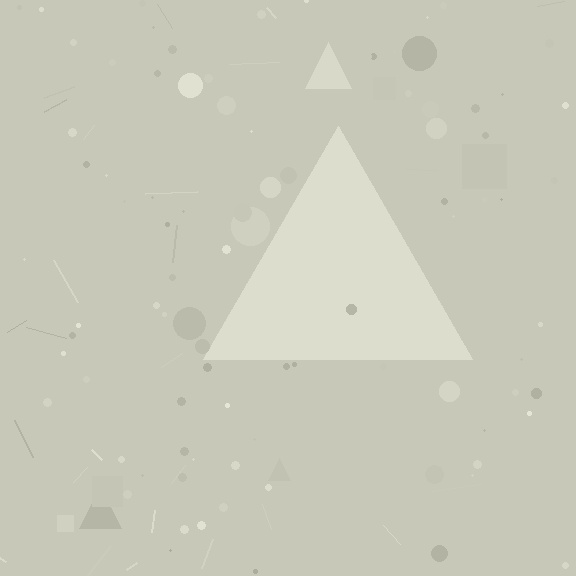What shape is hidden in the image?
A triangle is hidden in the image.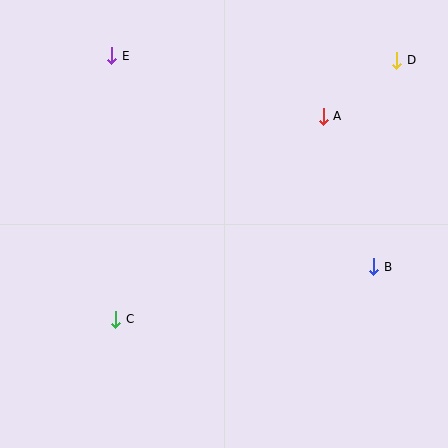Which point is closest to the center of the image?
Point C at (116, 319) is closest to the center.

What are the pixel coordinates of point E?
Point E is at (112, 56).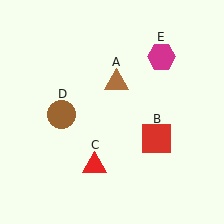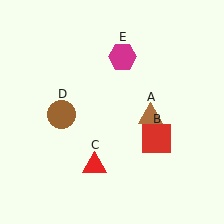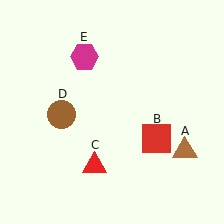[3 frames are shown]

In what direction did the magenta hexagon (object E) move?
The magenta hexagon (object E) moved left.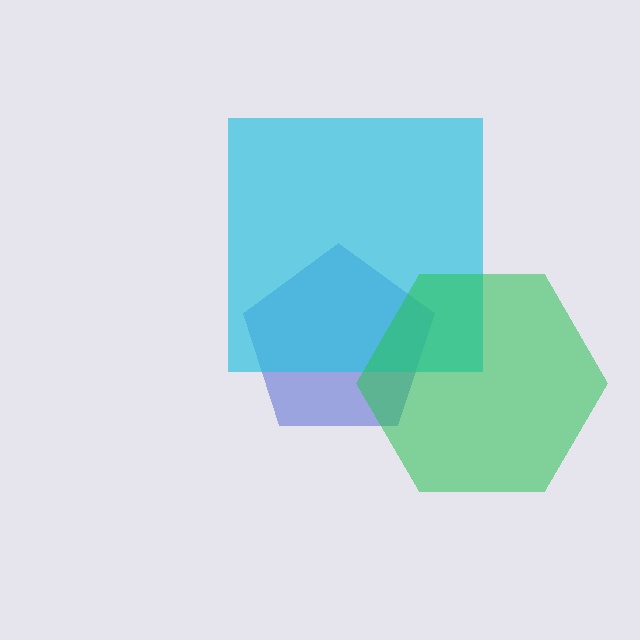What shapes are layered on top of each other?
The layered shapes are: a blue pentagon, a cyan square, a green hexagon.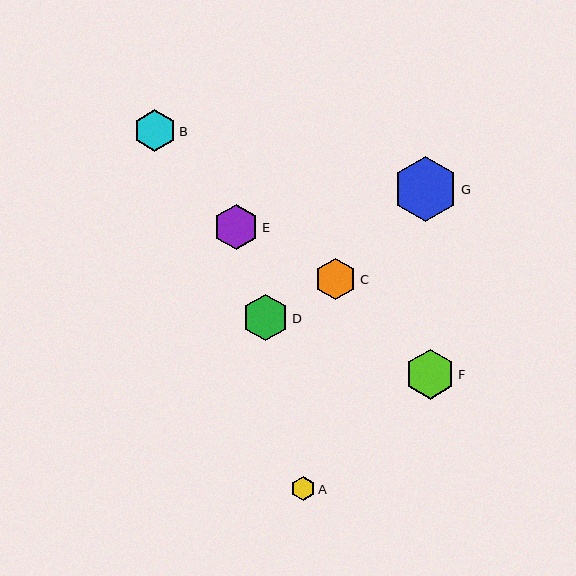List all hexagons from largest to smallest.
From largest to smallest: G, F, D, E, B, C, A.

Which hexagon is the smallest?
Hexagon A is the smallest with a size of approximately 25 pixels.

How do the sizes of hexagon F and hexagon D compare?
Hexagon F and hexagon D are approximately the same size.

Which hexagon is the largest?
Hexagon G is the largest with a size of approximately 65 pixels.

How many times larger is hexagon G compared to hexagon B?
Hexagon G is approximately 1.6 times the size of hexagon B.